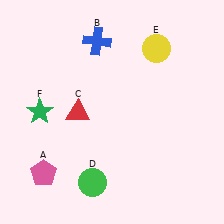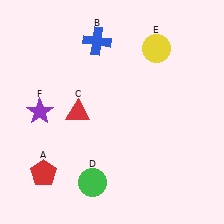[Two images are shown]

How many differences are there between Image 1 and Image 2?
There are 2 differences between the two images.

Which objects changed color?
A changed from pink to red. F changed from green to purple.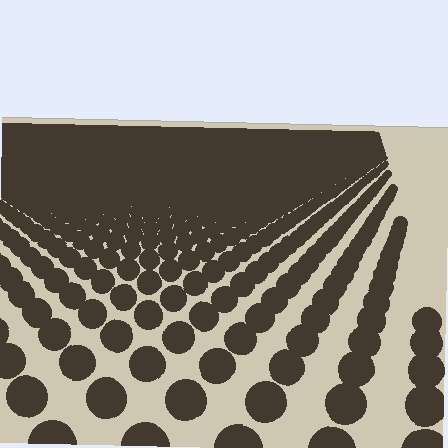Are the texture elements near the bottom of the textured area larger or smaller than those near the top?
Larger. Near the bottom, elements are closer to the viewer and appear at a bigger on-screen size.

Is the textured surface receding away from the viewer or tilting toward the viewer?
The surface is receding away from the viewer. Texture elements get smaller and denser toward the top.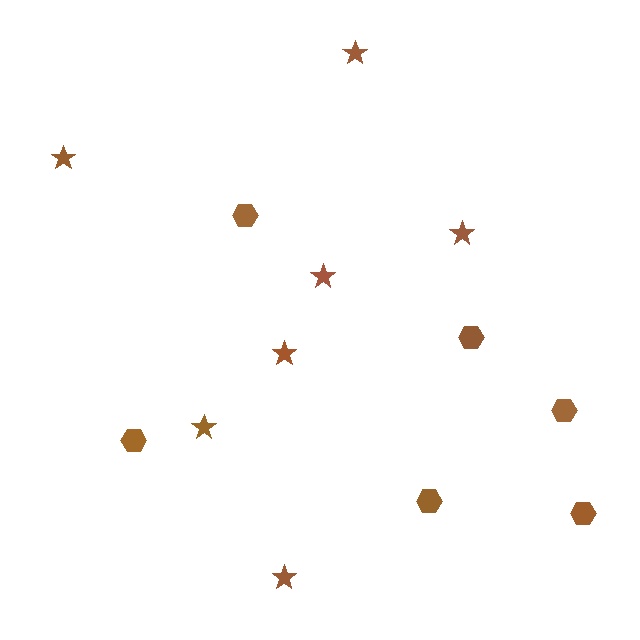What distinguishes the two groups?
There are 2 groups: one group of hexagons (6) and one group of stars (7).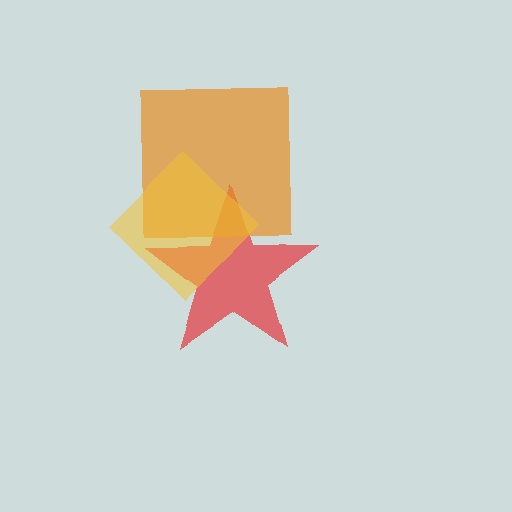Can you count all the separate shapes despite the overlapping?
Yes, there are 3 separate shapes.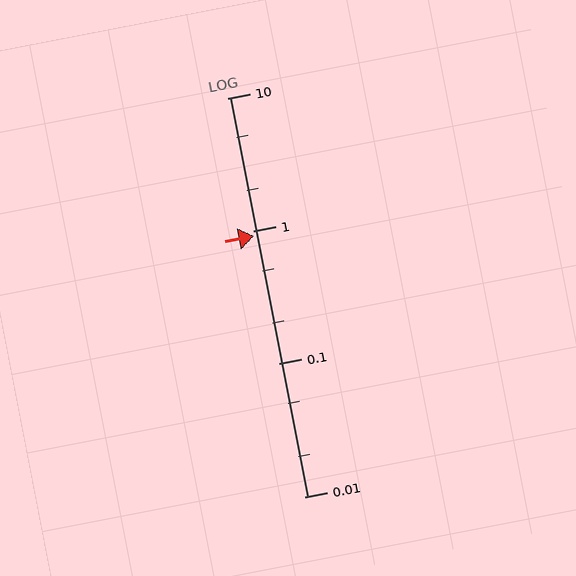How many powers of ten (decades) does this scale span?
The scale spans 3 decades, from 0.01 to 10.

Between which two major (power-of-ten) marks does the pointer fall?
The pointer is between 0.1 and 1.